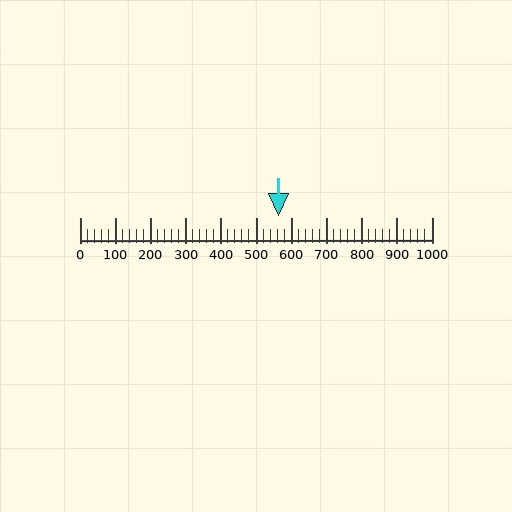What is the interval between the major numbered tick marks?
The major tick marks are spaced 100 units apart.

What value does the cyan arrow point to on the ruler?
The cyan arrow points to approximately 563.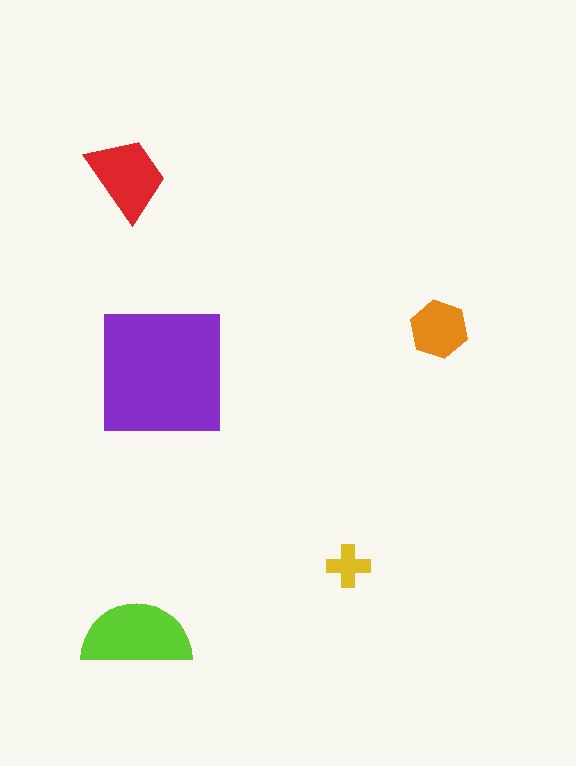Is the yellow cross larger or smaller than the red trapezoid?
Smaller.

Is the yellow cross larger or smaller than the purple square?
Smaller.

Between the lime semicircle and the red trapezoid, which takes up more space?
The lime semicircle.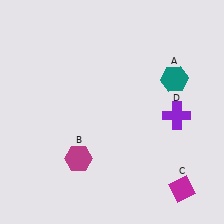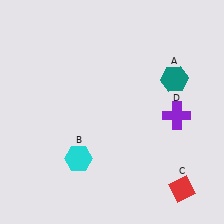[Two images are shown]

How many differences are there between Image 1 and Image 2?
There are 2 differences between the two images.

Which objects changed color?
B changed from magenta to cyan. C changed from magenta to red.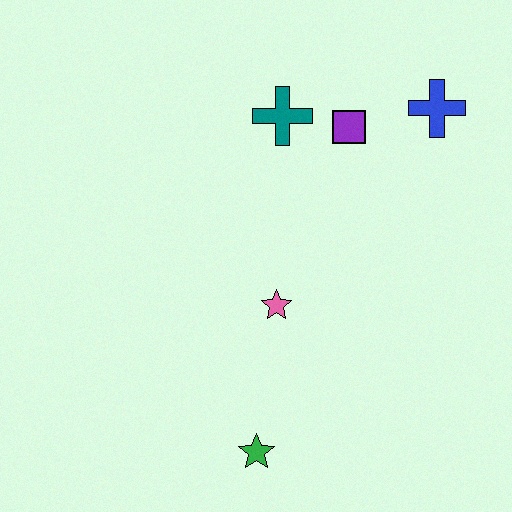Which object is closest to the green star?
The pink star is closest to the green star.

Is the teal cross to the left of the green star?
No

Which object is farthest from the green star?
The blue cross is farthest from the green star.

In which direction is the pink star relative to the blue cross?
The pink star is below the blue cross.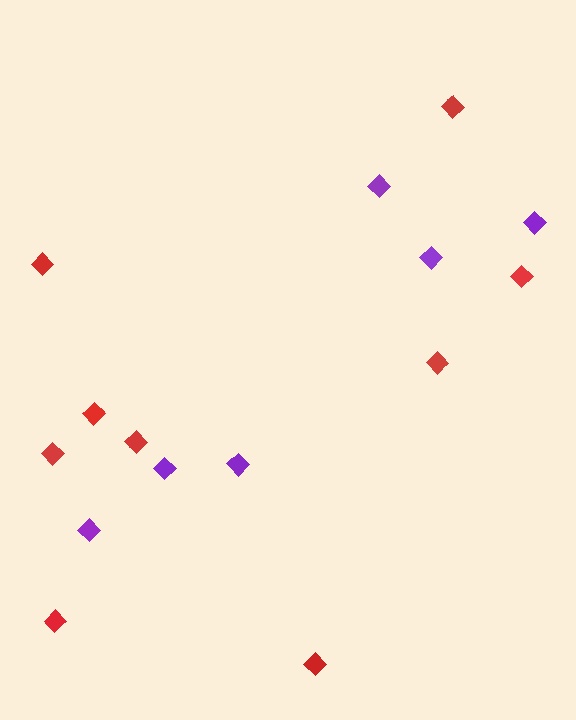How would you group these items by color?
There are 2 groups: one group of purple diamonds (6) and one group of red diamonds (9).